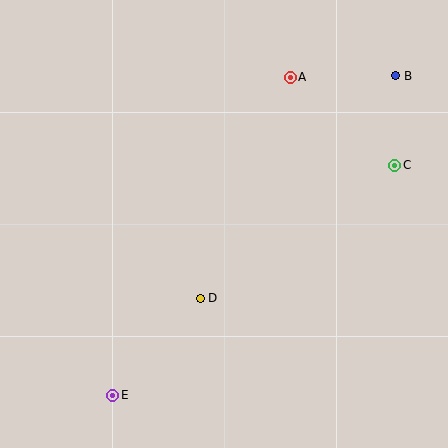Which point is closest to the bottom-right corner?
Point C is closest to the bottom-right corner.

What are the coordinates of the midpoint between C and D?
The midpoint between C and D is at (297, 232).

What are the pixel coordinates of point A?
Point A is at (290, 77).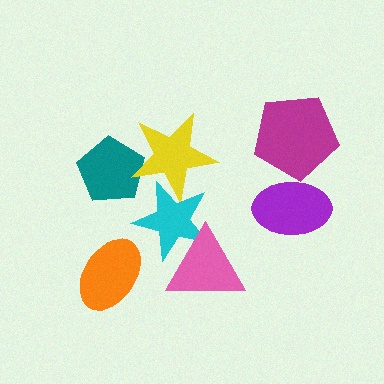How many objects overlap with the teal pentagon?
1 object overlaps with the teal pentagon.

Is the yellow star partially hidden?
Yes, it is partially covered by another shape.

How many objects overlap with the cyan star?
2 objects overlap with the cyan star.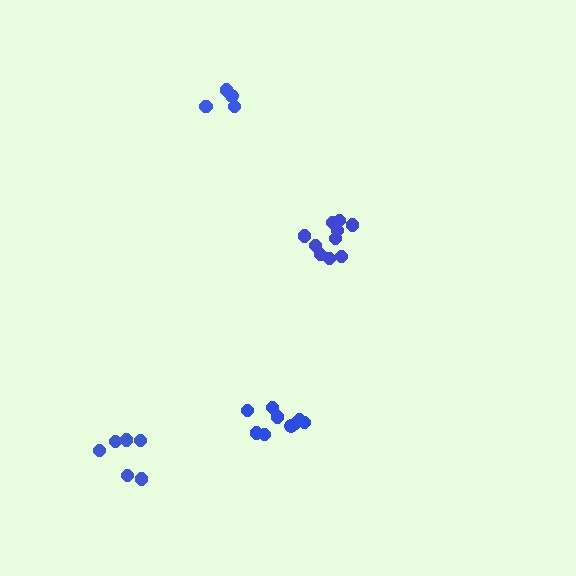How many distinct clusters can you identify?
There are 4 distinct clusters.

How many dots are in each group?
Group 1: 10 dots, Group 2: 9 dots, Group 3: 5 dots, Group 4: 6 dots (30 total).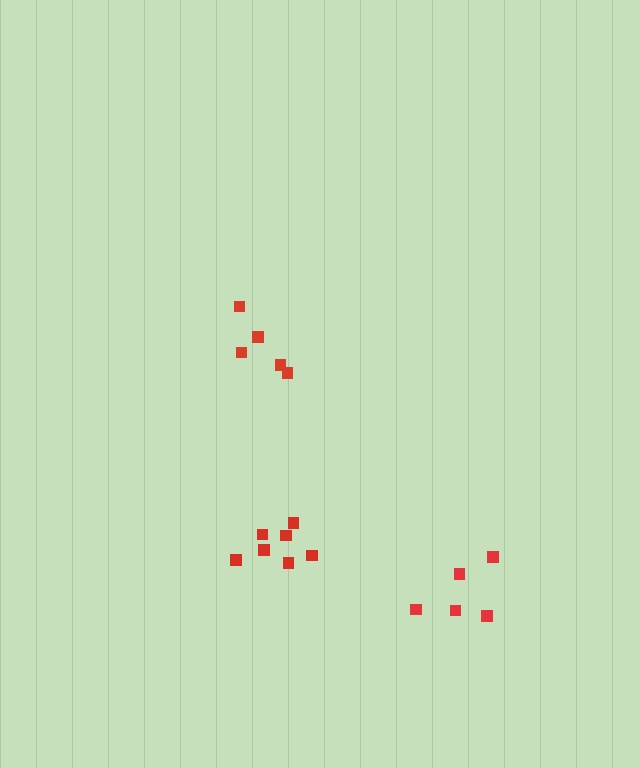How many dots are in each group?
Group 1: 5 dots, Group 2: 5 dots, Group 3: 7 dots (17 total).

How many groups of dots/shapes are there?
There are 3 groups.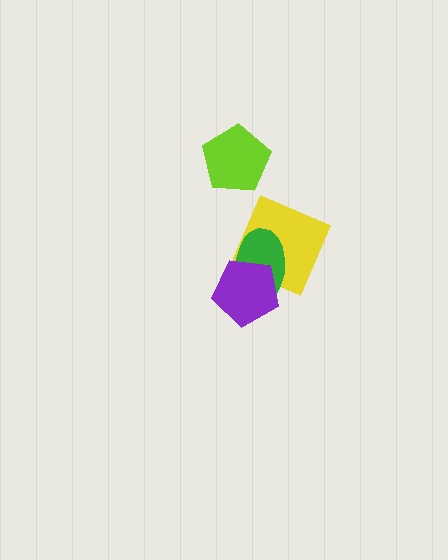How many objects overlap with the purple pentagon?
2 objects overlap with the purple pentagon.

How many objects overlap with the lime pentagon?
0 objects overlap with the lime pentagon.